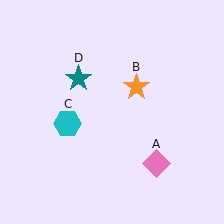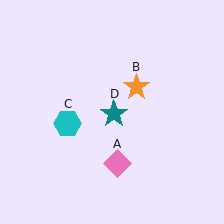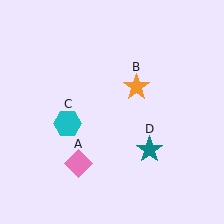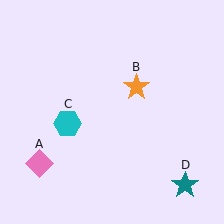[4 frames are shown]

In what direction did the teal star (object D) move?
The teal star (object D) moved down and to the right.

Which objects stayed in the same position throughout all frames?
Orange star (object B) and cyan hexagon (object C) remained stationary.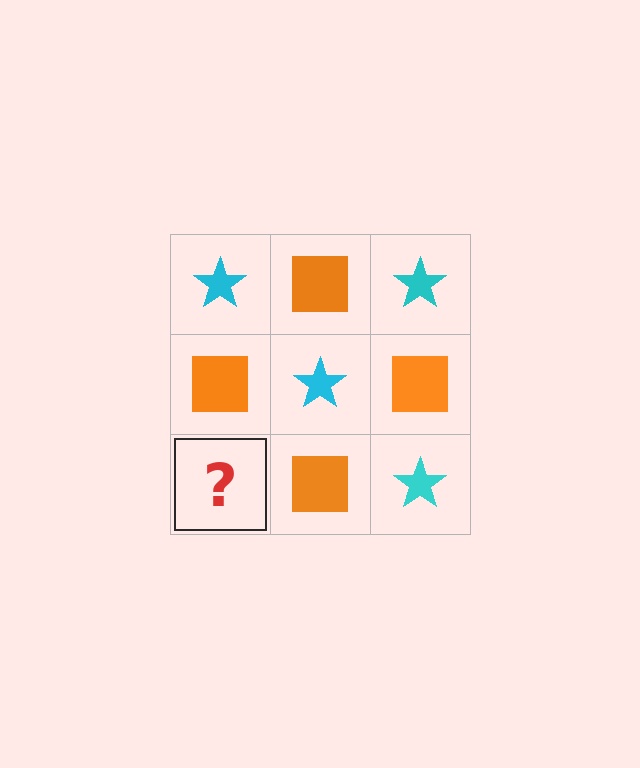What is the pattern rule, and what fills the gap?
The rule is that it alternates cyan star and orange square in a checkerboard pattern. The gap should be filled with a cyan star.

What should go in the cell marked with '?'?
The missing cell should contain a cyan star.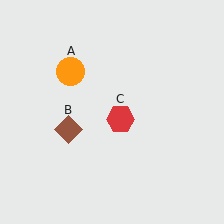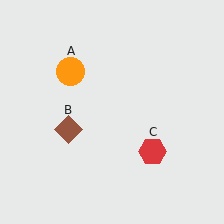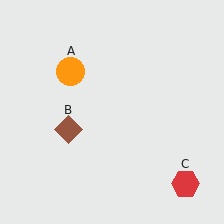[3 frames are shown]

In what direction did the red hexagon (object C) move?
The red hexagon (object C) moved down and to the right.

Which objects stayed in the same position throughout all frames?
Orange circle (object A) and brown diamond (object B) remained stationary.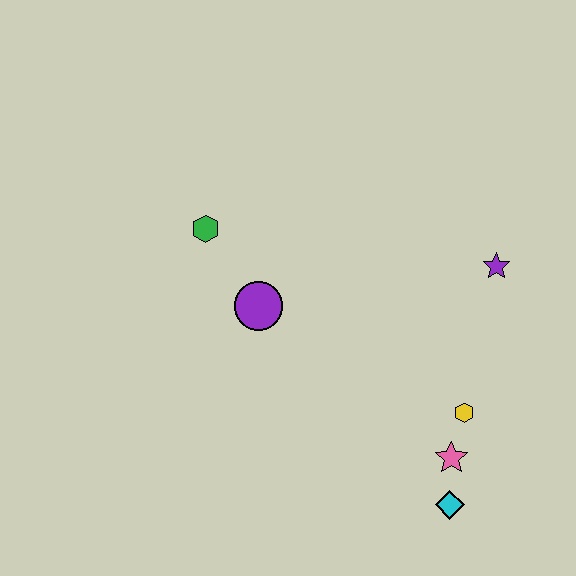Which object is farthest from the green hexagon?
The cyan diamond is farthest from the green hexagon.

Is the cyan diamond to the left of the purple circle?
No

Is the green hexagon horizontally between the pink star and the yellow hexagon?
No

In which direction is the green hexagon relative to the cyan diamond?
The green hexagon is above the cyan diamond.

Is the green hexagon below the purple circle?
No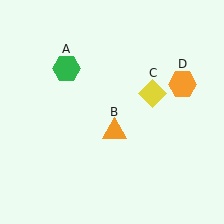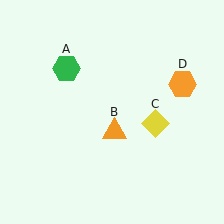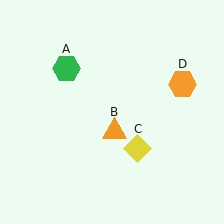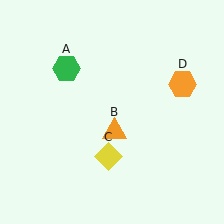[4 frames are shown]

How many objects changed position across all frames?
1 object changed position: yellow diamond (object C).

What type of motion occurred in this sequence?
The yellow diamond (object C) rotated clockwise around the center of the scene.